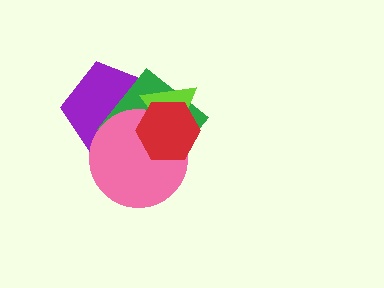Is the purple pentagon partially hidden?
Yes, it is partially covered by another shape.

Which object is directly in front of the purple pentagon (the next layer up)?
The green diamond is directly in front of the purple pentagon.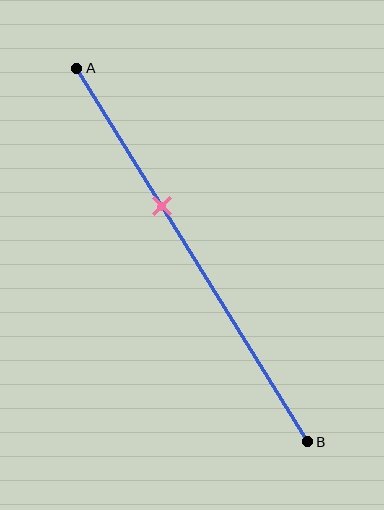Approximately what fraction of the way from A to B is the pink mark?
The pink mark is approximately 35% of the way from A to B.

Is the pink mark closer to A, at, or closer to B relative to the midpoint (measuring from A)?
The pink mark is closer to point A than the midpoint of segment AB.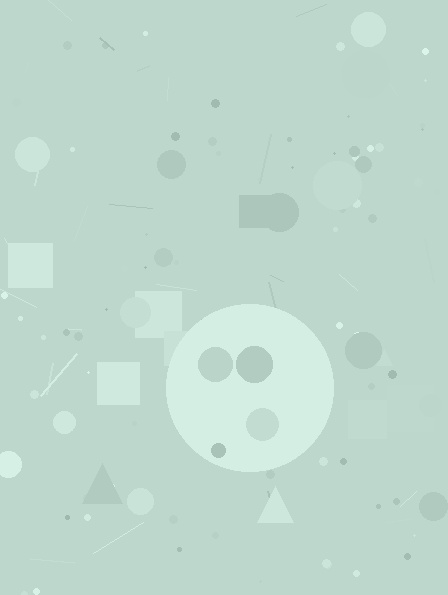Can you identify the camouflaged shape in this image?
The camouflaged shape is a circle.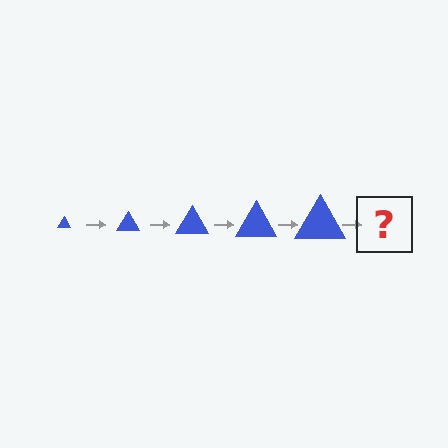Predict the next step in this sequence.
The next step is a blue triangle, larger than the previous one.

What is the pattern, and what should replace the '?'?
The pattern is that the triangle gets progressively larger each step. The '?' should be a blue triangle, larger than the previous one.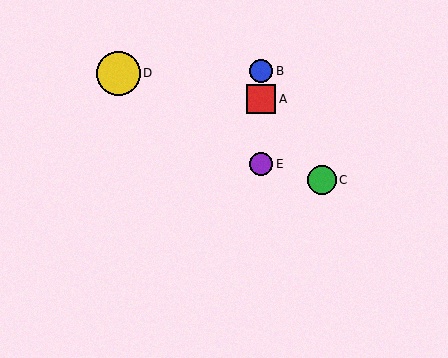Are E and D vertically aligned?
No, E is at x≈261 and D is at x≈118.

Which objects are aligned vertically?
Objects A, B, E are aligned vertically.